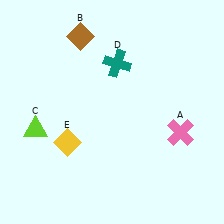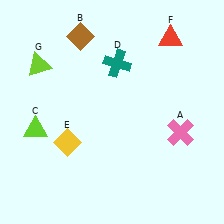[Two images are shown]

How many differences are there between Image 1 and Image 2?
There are 2 differences between the two images.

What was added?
A red triangle (F), a lime triangle (G) were added in Image 2.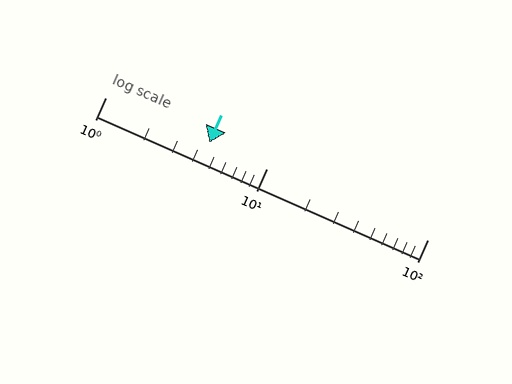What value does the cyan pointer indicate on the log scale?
The pointer indicates approximately 4.4.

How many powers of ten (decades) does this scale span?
The scale spans 2 decades, from 1 to 100.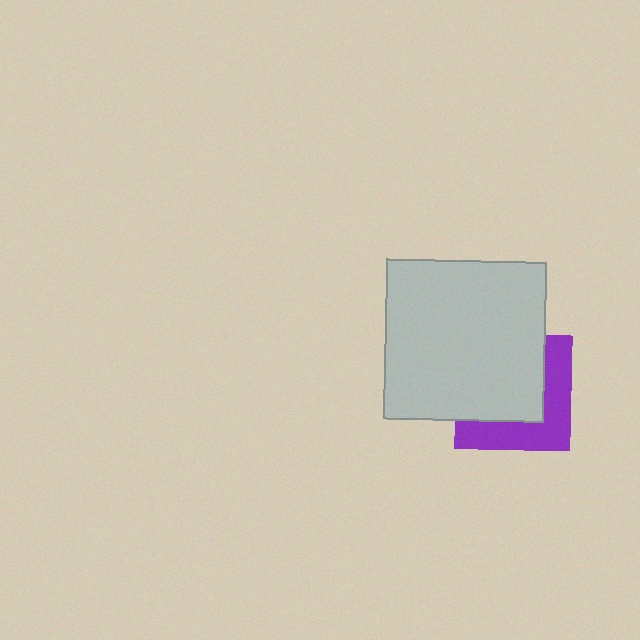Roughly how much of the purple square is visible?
A small part of it is visible (roughly 42%).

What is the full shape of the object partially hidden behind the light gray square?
The partially hidden object is a purple square.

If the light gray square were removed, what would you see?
You would see the complete purple square.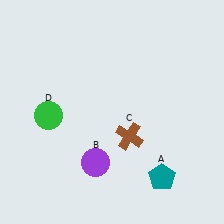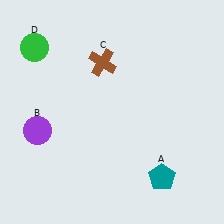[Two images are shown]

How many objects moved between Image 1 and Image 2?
3 objects moved between the two images.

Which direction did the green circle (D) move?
The green circle (D) moved up.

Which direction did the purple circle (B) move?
The purple circle (B) moved left.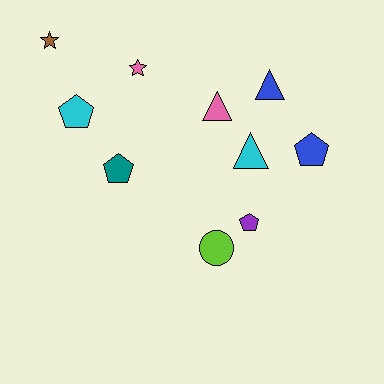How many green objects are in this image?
There are no green objects.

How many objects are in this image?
There are 10 objects.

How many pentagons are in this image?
There are 4 pentagons.